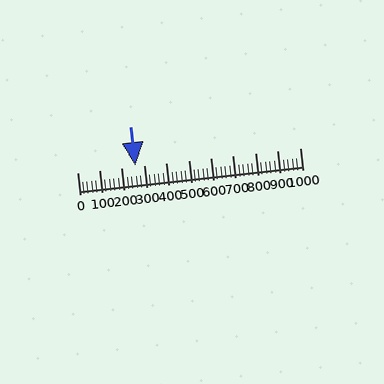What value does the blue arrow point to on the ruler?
The blue arrow points to approximately 260.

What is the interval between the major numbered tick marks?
The major tick marks are spaced 100 units apart.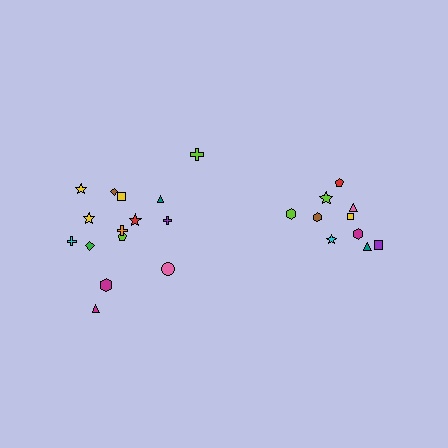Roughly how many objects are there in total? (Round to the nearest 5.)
Roughly 25 objects in total.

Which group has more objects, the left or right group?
The left group.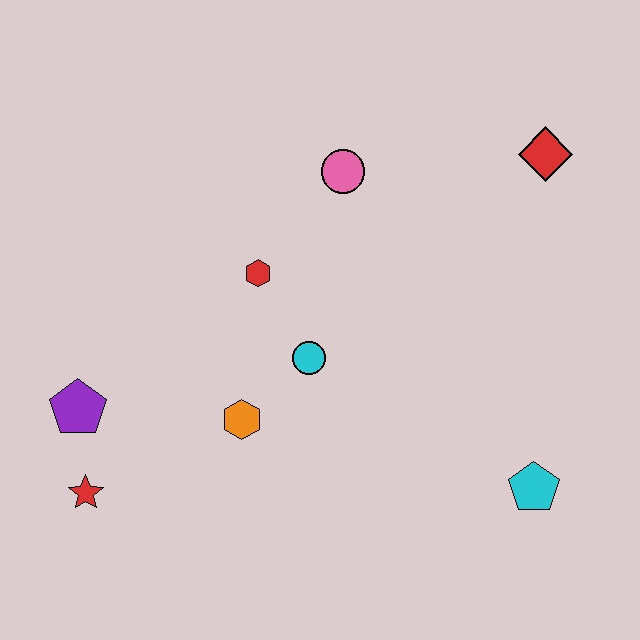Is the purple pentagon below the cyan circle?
Yes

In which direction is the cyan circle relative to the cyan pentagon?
The cyan circle is to the left of the cyan pentagon.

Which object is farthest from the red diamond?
The red star is farthest from the red diamond.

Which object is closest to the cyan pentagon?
The cyan circle is closest to the cyan pentagon.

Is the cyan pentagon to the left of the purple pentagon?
No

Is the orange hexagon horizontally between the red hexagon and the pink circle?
No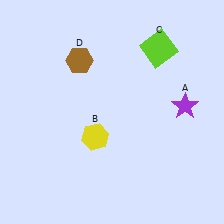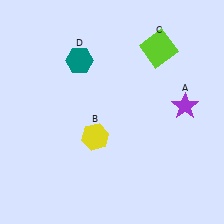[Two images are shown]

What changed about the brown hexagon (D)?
In Image 1, D is brown. In Image 2, it changed to teal.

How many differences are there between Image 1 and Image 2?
There is 1 difference between the two images.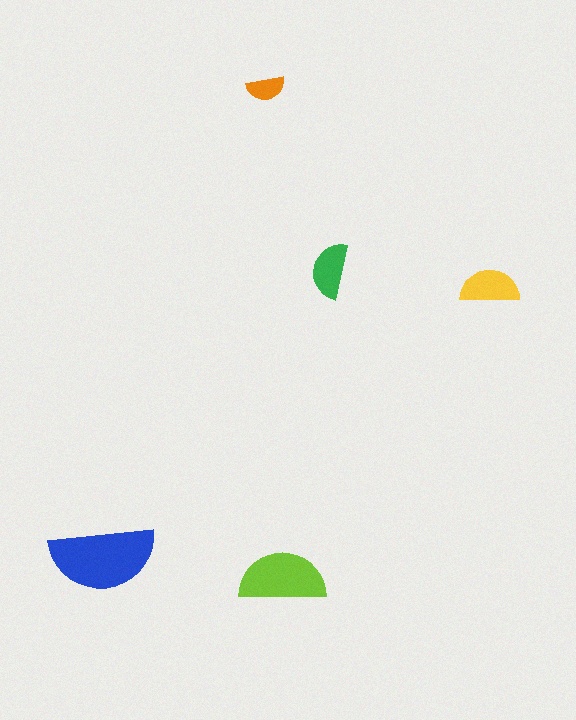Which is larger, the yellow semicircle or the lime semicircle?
The lime one.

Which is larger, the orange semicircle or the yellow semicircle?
The yellow one.